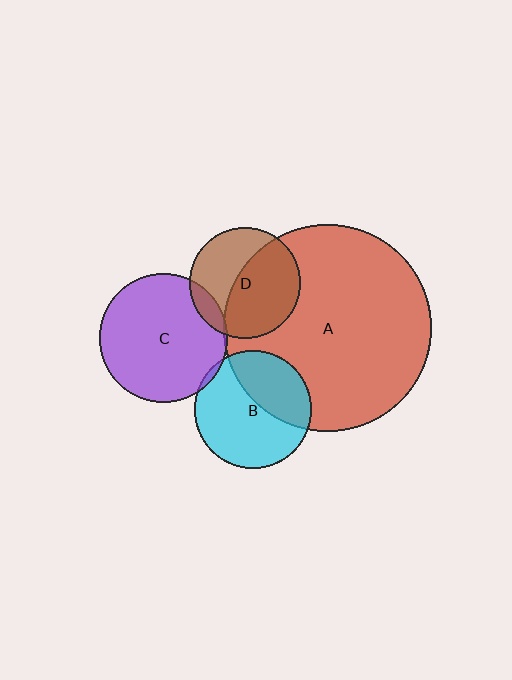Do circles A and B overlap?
Yes.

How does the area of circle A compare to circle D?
Approximately 3.5 times.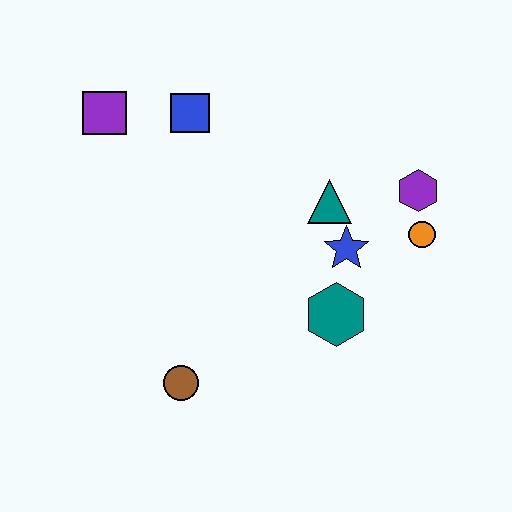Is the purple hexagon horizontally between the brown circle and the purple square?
No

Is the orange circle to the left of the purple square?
No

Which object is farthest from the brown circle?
The purple hexagon is farthest from the brown circle.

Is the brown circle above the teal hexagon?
No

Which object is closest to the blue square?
The purple square is closest to the blue square.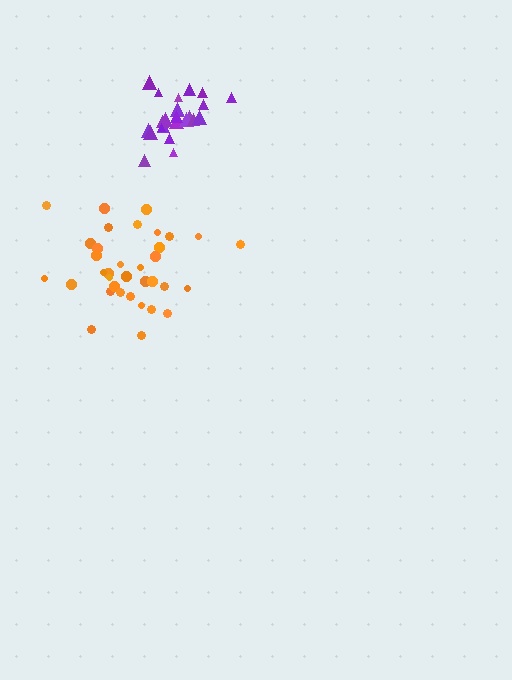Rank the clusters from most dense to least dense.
purple, orange.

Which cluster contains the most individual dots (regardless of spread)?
Orange (35).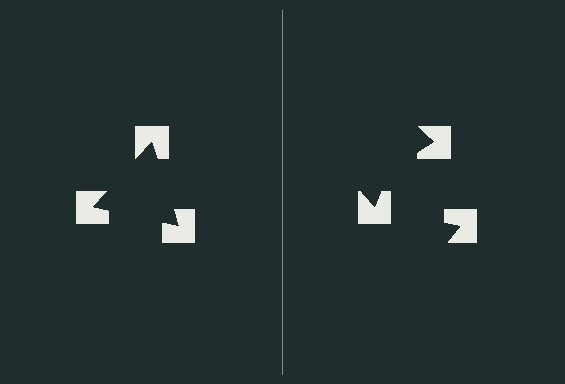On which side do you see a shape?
An illusory triangle appears on the left side. On the right side the wedge cuts are rotated, so no coherent shape forms.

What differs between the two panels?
The notched squares are positioned identically on both sides; only the wedge orientations differ. On the left they align to a triangle; on the right they are misaligned.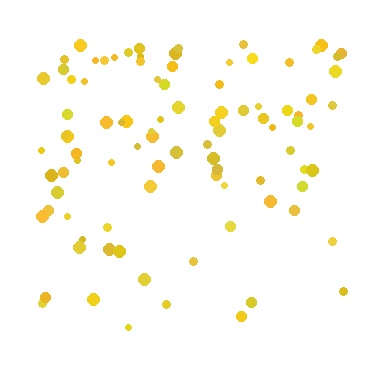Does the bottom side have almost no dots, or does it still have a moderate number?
Still a moderate number, just noticeably fewer than the top.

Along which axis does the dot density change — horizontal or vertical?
Vertical.